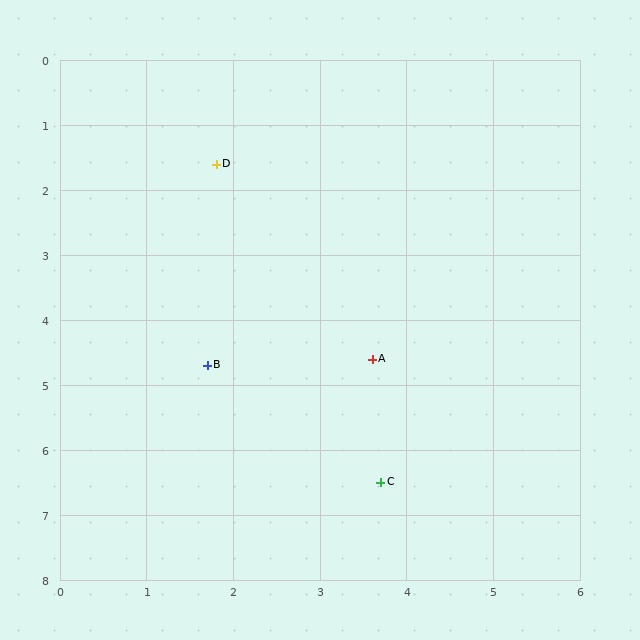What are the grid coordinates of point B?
Point B is at approximately (1.7, 4.7).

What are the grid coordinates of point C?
Point C is at approximately (3.7, 6.5).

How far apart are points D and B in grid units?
Points D and B are about 3.1 grid units apart.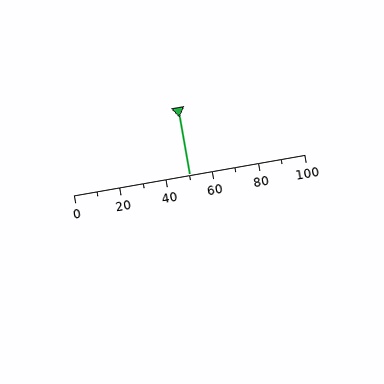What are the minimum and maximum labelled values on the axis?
The axis runs from 0 to 100.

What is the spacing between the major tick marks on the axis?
The major ticks are spaced 20 apart.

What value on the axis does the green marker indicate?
The marker indicates approximately 50.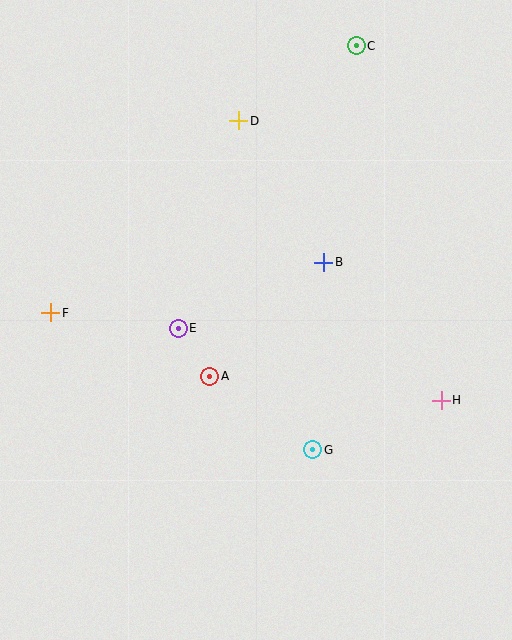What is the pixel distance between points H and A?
The distance between H and A is 233 pixels.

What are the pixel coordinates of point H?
Point H is at (441, 400).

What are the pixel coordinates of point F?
Point F is at (51, 313).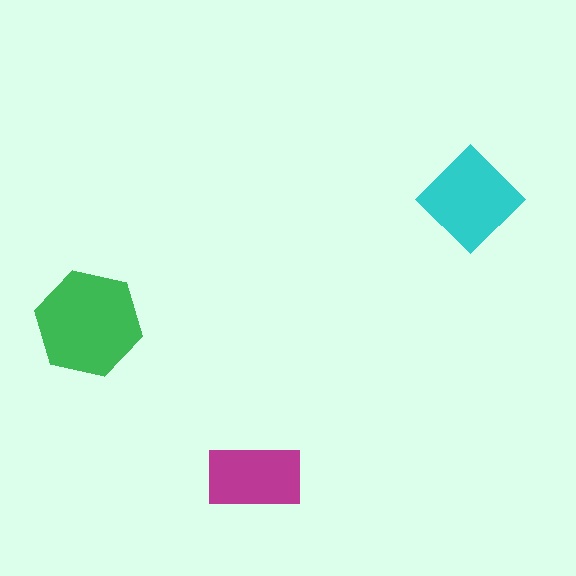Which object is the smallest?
The magenta rectangle.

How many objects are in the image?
There are 3 objects in the image.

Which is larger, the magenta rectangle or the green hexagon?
The green hexagon.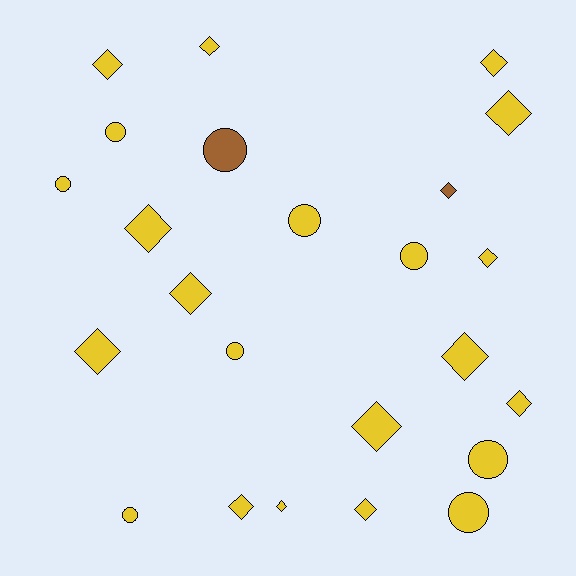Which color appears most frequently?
Yellow, with 22 objects.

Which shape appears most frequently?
Diamond, with 15 objects.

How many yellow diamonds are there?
There are 14 yellow diamonds.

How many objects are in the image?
There are 24 objects.